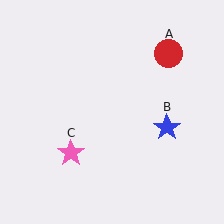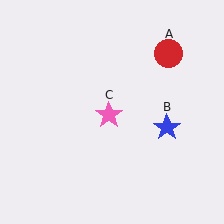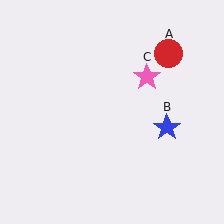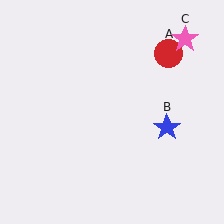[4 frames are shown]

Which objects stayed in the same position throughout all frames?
Red circle (object A) and blue star (object B) remained stationary.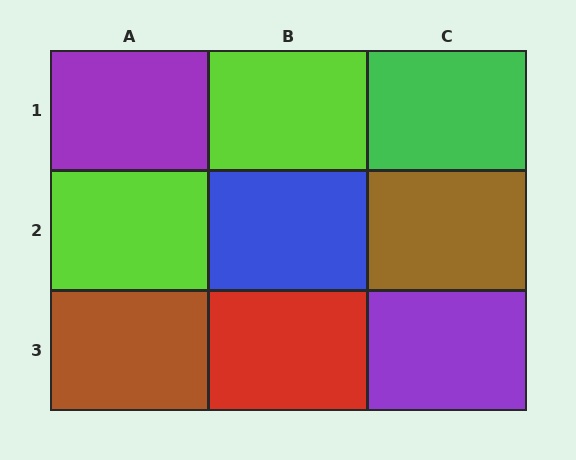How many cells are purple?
2 cells are purple.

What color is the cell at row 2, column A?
Lime.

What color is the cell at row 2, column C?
Brown.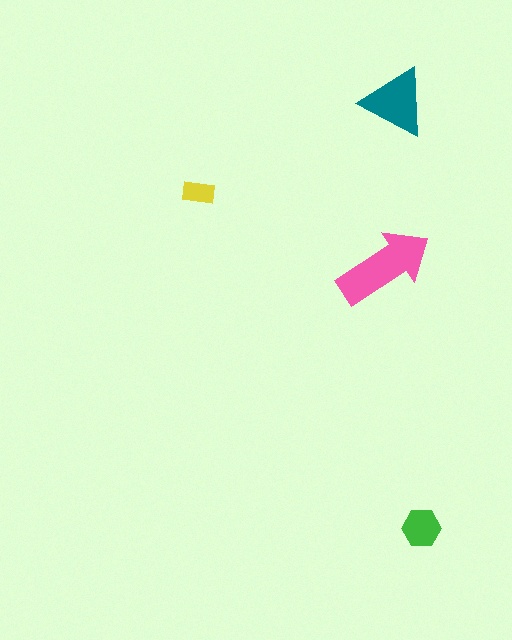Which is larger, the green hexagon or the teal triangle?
The teal triangle.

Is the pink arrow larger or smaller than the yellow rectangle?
Larger.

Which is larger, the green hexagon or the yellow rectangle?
The green hexagon.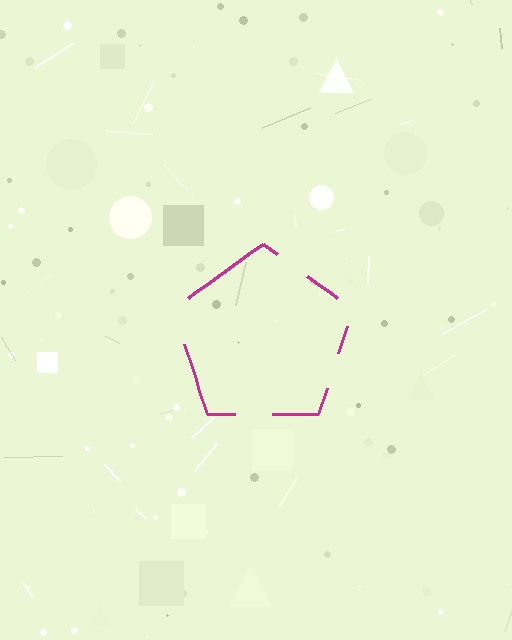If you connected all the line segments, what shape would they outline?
They would outline a pentagon.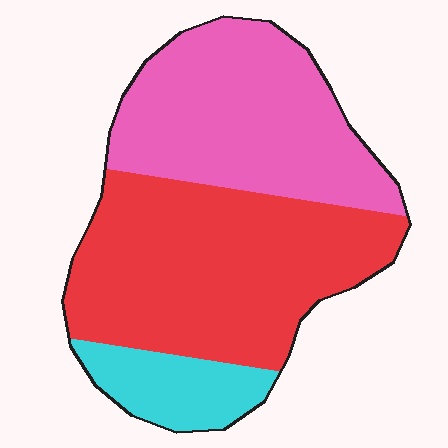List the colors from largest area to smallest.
From largest to smallest: red, pink, cyan.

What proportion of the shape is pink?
Pink covers about 40% of the shape.